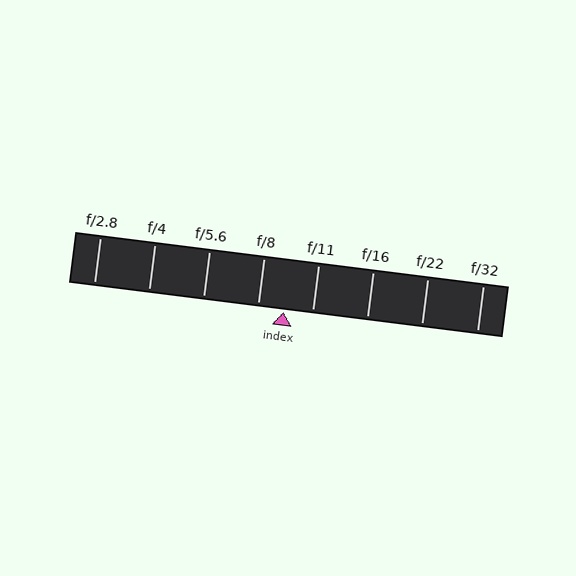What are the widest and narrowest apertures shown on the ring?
The widest aperture shown is f/2.8 and the narrowest is f/32.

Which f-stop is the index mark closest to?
The index mark is closest to f/8.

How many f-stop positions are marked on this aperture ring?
There are 8 f-stop positions marked.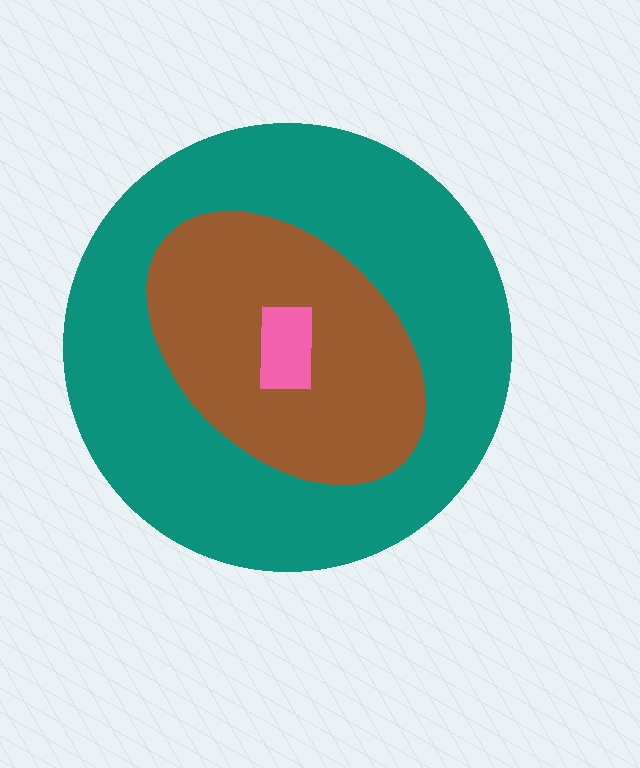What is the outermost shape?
The teal circle.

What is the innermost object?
The pink rectangle.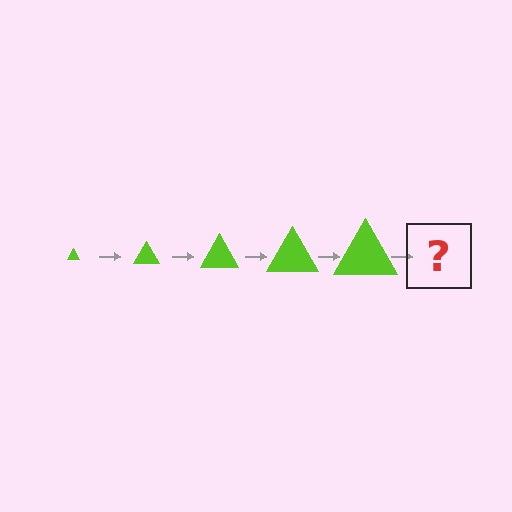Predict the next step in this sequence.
The next step is a lime triangle, larger than the previous one.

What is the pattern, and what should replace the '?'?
The pattern is that the triangle gets progressively larger each step. The '?' should be a lime triangle, larger than the previous one.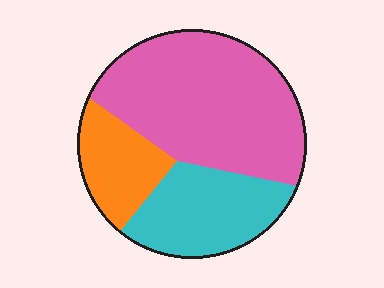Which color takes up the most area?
Pink, at roughly 55%.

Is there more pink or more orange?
Pink.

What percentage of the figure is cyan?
Cyan covers about 25% of the figure.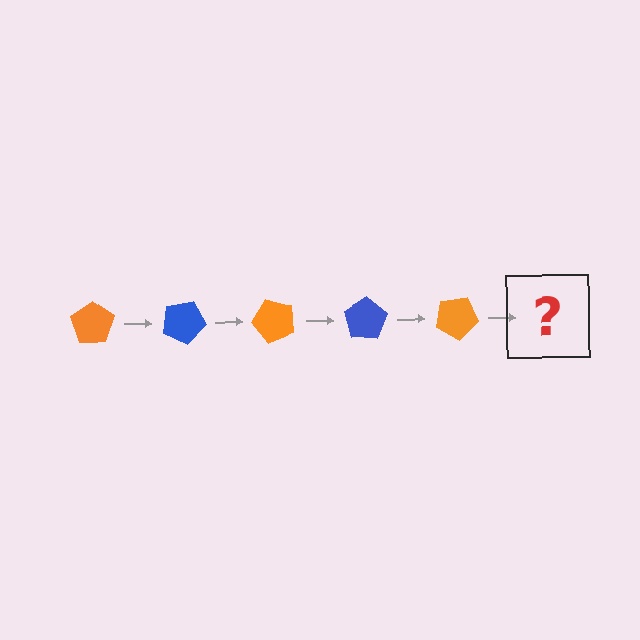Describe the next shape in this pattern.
It should be a blue pentagon, rotated 125 degrees from the start.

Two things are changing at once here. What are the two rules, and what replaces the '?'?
The two rules are that it rotates 25 degrees each step and the color cycles through orange and blue. The '?' should be a blue pentagon, rotated 125 degrees from the start.